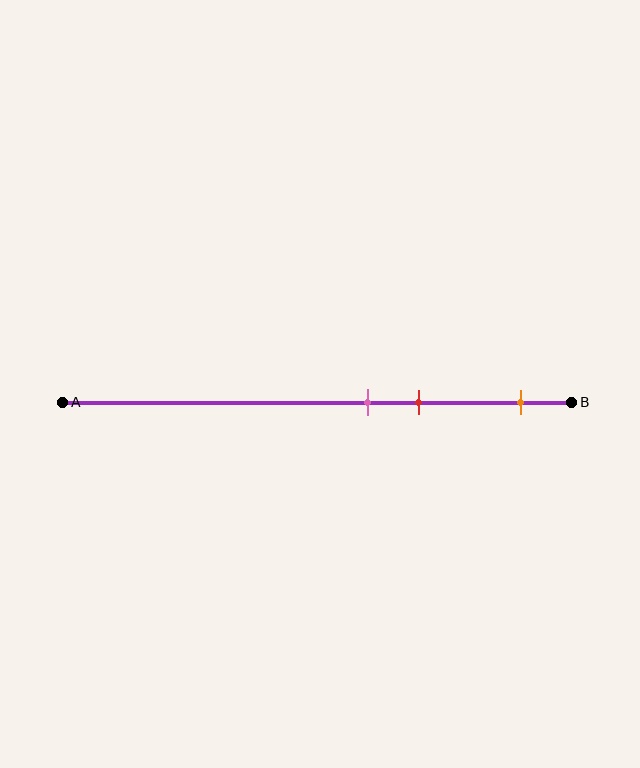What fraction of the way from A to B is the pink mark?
The pink mark is approximately 60% (0.6) of the way from A to B.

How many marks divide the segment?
There are 3 marks dividing the segment.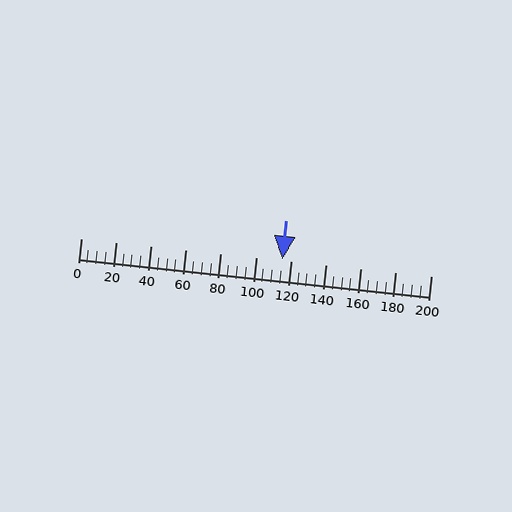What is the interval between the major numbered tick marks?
The major tick marks are spaced 20 units apart.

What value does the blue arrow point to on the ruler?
The blue arrow points to approximately 115.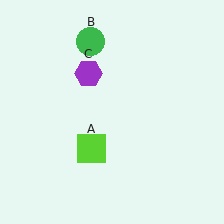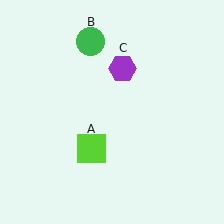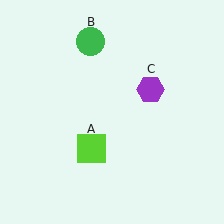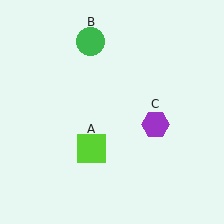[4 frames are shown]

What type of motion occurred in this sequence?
The purple hexagon (object C) rotated clockwise around the center of the scene.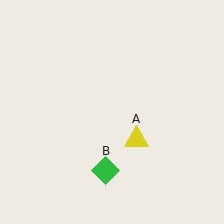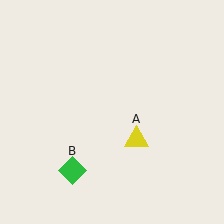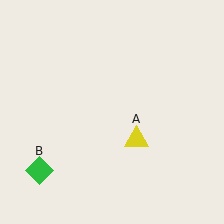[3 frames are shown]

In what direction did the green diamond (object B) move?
The green diamond (object B) moved left.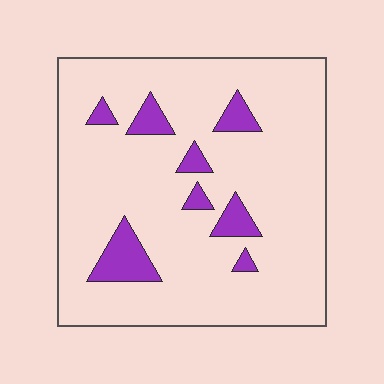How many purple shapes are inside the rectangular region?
8.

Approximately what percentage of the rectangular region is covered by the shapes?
Approximately 10%.